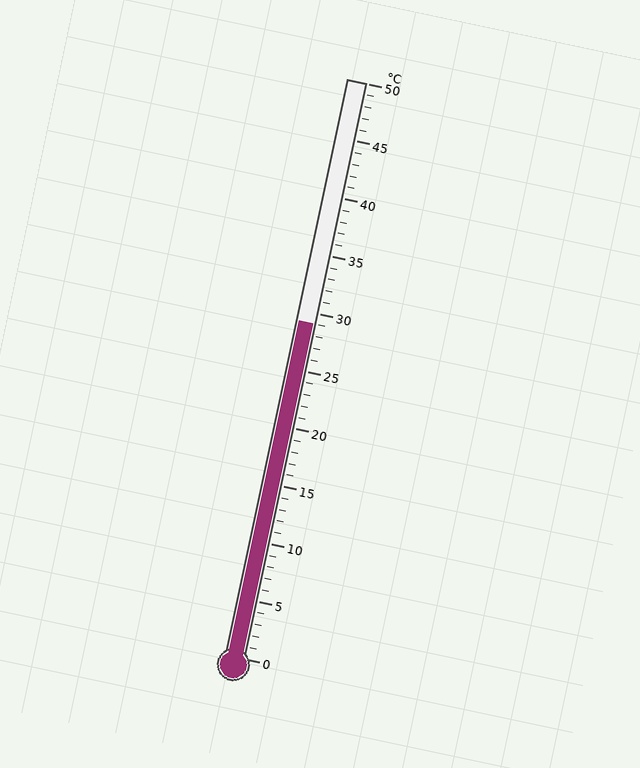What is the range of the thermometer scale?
The thermometer scale ranges from 0°C to 50°C.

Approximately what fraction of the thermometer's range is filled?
The thermometer is filled to approximately 60% of its range.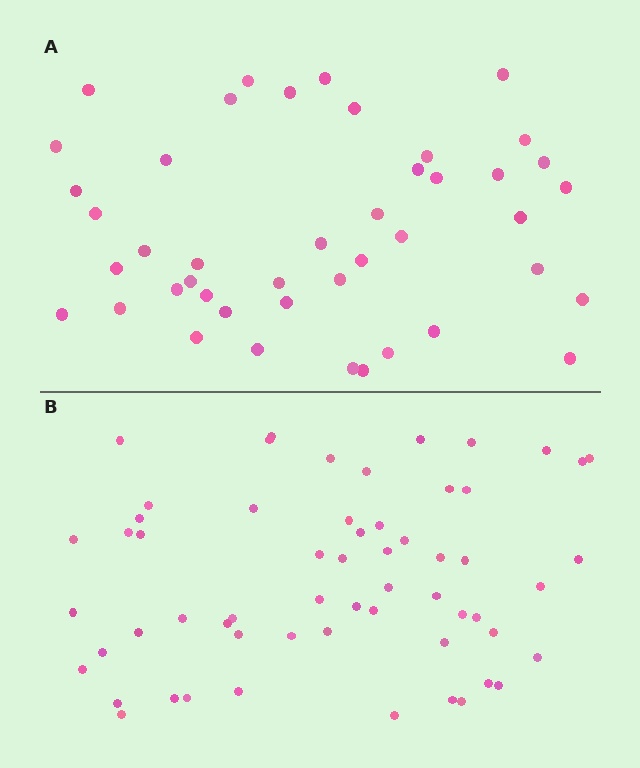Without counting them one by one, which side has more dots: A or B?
Region B (the bottom region) has more dots.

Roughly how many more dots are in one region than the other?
Region B has approximately 15 more dots than region A.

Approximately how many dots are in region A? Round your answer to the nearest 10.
About 40 dots. (The exact count is 44, which rounds to 40.)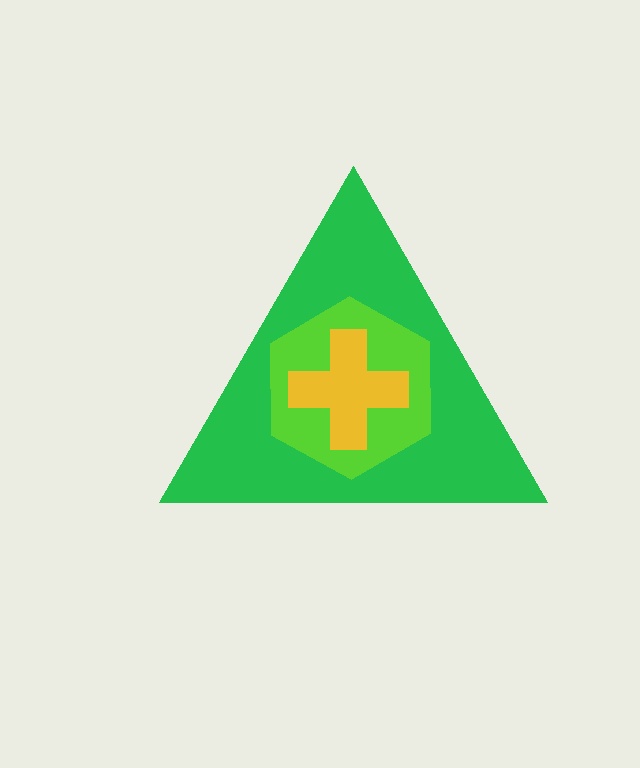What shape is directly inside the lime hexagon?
The yellow cross.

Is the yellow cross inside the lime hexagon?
Yes.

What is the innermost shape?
The yellow cross.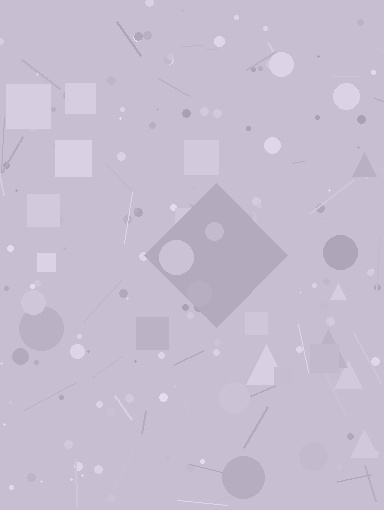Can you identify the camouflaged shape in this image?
The camouflaged shape is a diamond.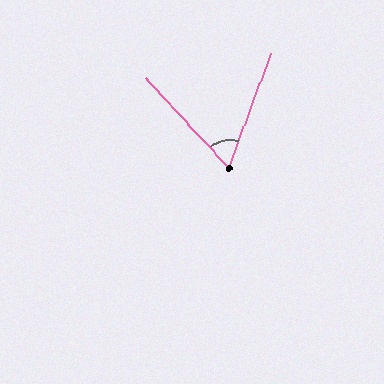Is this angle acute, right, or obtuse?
It is acute.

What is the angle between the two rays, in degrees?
Approximately 63 degrees.